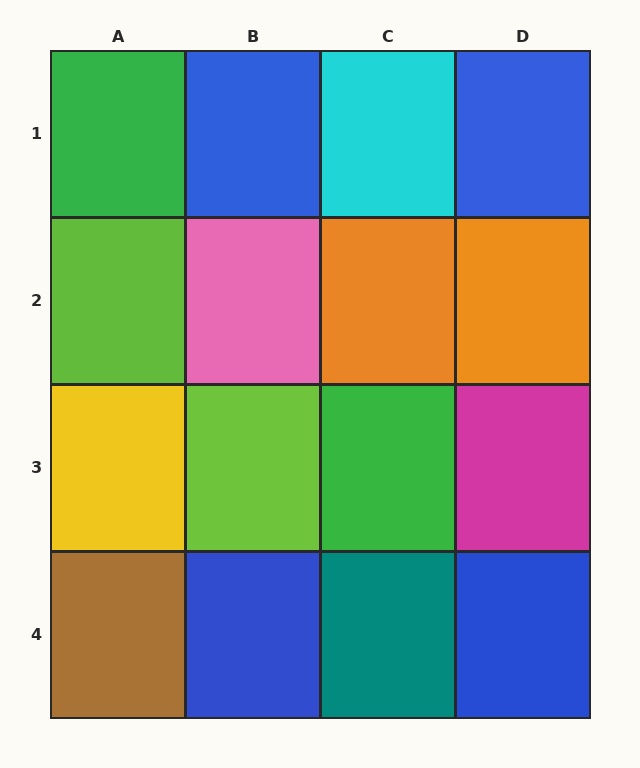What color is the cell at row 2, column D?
Orange.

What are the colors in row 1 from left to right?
Green, blue, cyan, blue.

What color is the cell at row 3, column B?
Lime.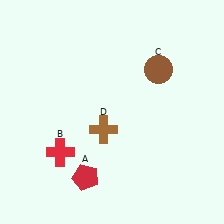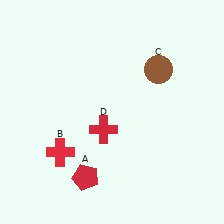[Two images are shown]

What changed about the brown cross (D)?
In Image 1, D is brown. In Image 2, it changed to red.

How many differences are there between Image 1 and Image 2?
There is 1 difference between the two images.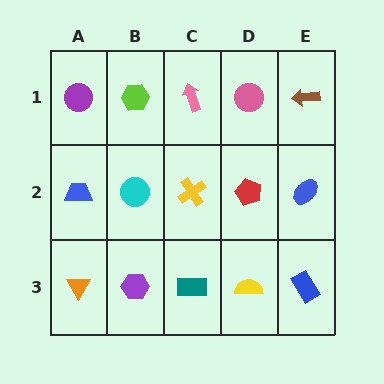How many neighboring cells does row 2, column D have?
4.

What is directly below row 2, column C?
A teal rectangle.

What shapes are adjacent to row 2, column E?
A brown arrow (row 1, column E), a blue rectangle (row 3, column E), a red pentagon (row 2, column D).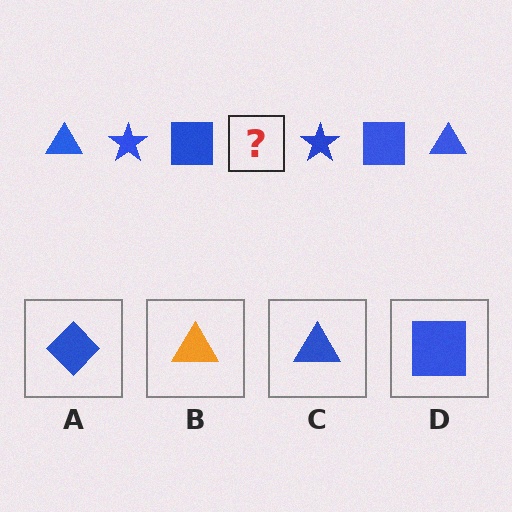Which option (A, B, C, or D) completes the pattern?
C.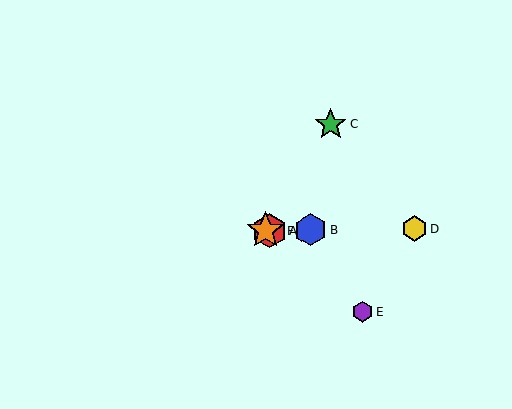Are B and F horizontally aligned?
Yes, both are at y≈230.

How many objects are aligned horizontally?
4 objects (A, B, D, F) are aligned horizontally.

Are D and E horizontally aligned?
No, D is at y≈229 and E is at y≈311.